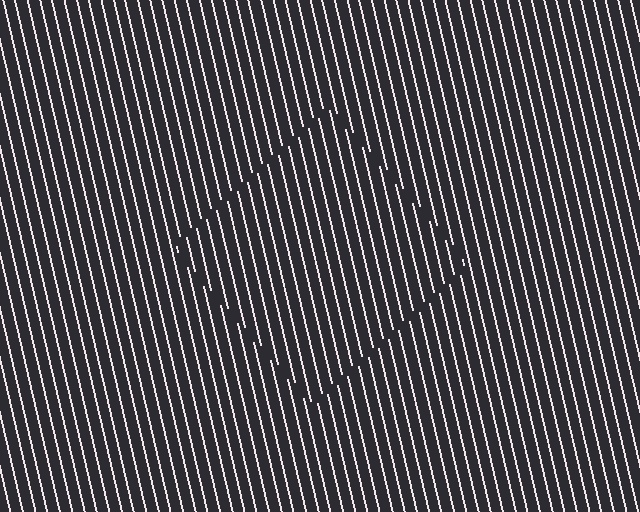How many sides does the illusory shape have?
4 sides — the line-ends trace a square.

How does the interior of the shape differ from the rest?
The interior of the shape contains the same grating, shifted by half a period — the contour is defined by the phase discontinuity where line-ends from the inner and outer gratings abut.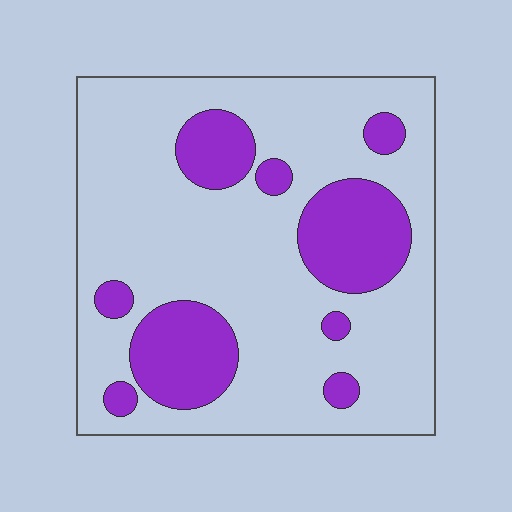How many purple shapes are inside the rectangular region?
9.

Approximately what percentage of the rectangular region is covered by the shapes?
Approximately 25%.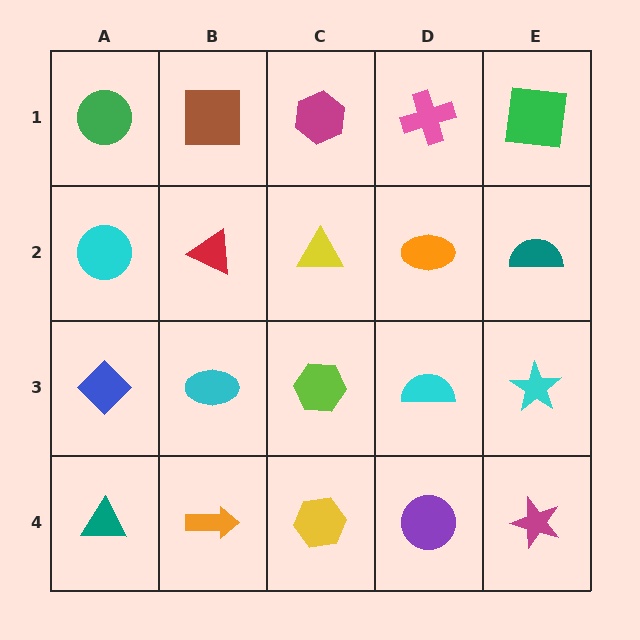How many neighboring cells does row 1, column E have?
2.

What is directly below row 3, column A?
A teal triangle.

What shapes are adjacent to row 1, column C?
A yellow triangle (row 2, column C), a brown square (row 1, column B), a pink cross (row 1, column D).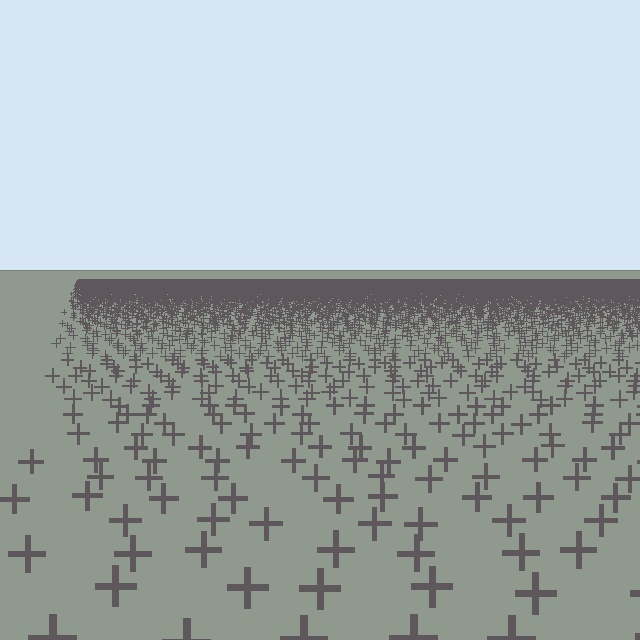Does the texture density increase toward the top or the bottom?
Density increases toward the top.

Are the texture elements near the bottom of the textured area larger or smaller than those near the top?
Larger. Near the bottom, elements are closer to the viewer and appear at a bigger on-screen size.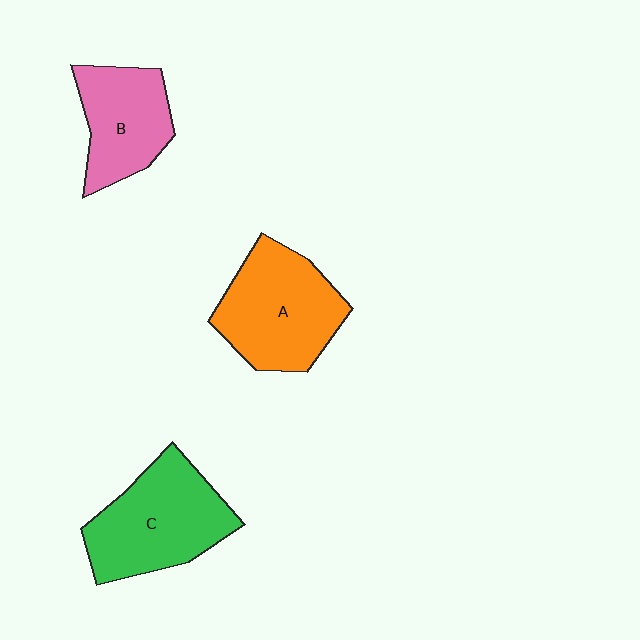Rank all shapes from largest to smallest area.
From largest to smallest: C (green), A (orange), B (pink).